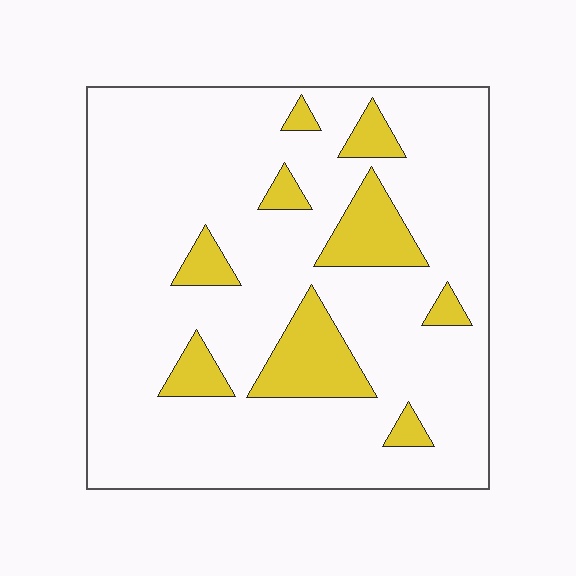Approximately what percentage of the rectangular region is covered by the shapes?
Approximately 15%.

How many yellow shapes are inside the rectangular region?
9.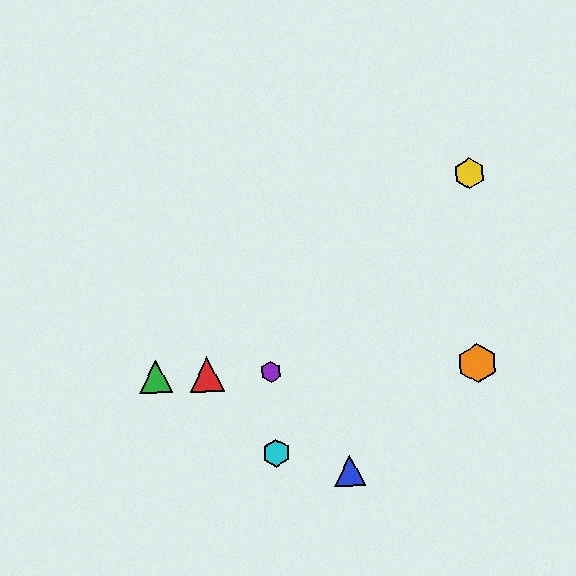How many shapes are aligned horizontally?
4 shapes (the red triangle, the green triangle, the purple hexagon, the orange hexagon) are aligned horizontally.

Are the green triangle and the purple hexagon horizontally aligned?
Yes, both are at y≈377.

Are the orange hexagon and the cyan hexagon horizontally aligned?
No, the orange hexagon is at y≈363 and the cyan hexagon is at y≈453.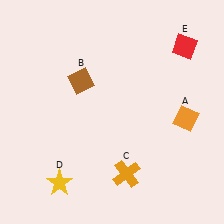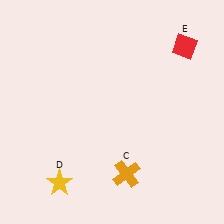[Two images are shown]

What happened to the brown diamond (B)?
The brown diamond (B) was removed in Image 2. It was in the top-left area of Image 1.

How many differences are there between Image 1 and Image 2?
There are 2 differences between the two images.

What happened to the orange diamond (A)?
The orange diamond (A) was removed in Image 2. It was in the bottom-right area of Image 1.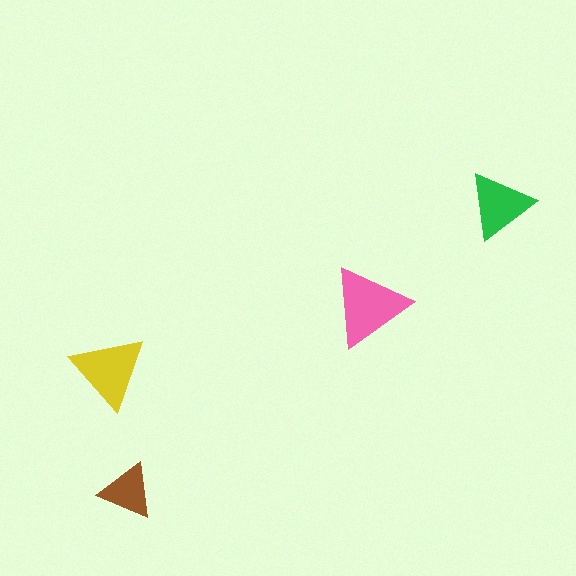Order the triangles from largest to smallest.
the pink one, the yellow one, the green one, the brown one.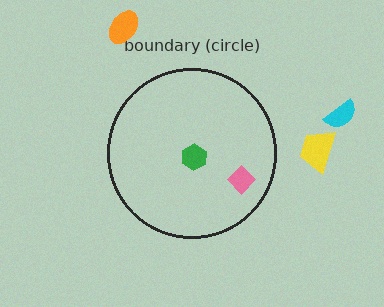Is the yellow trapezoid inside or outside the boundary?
Outside.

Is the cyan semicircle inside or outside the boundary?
Outside.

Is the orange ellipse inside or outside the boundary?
Outside.